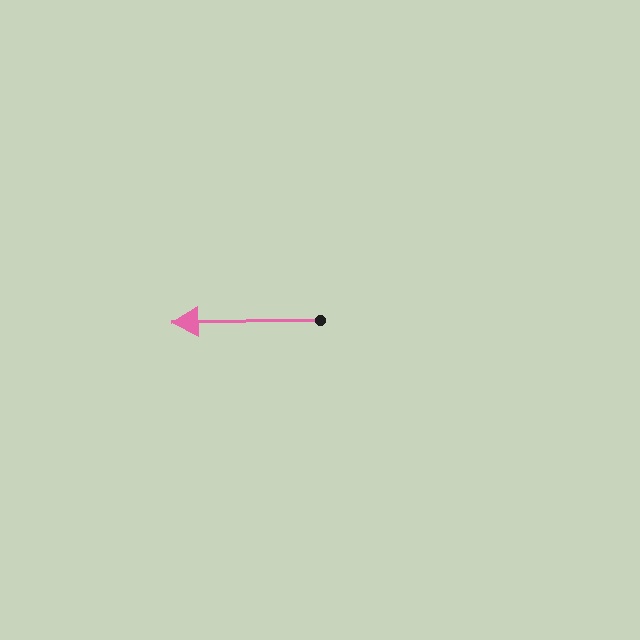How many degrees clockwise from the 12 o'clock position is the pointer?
Approximately 269 degrees.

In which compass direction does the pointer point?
West.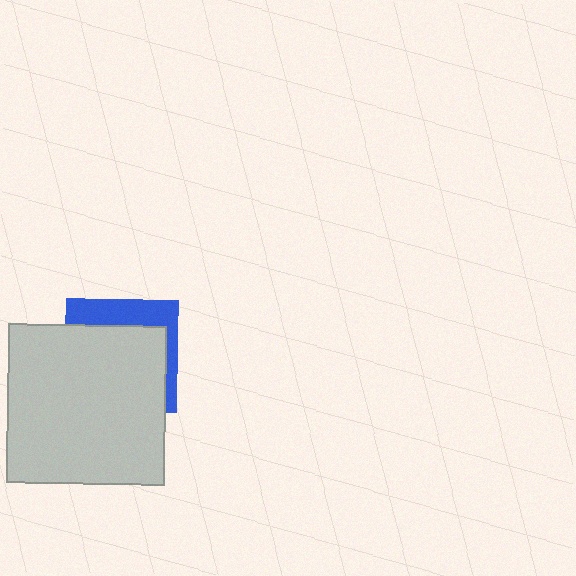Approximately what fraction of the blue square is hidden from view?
Roughly 69% of the blue square is hidden behind the light gray square.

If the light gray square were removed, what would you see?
You would see the complete blue square.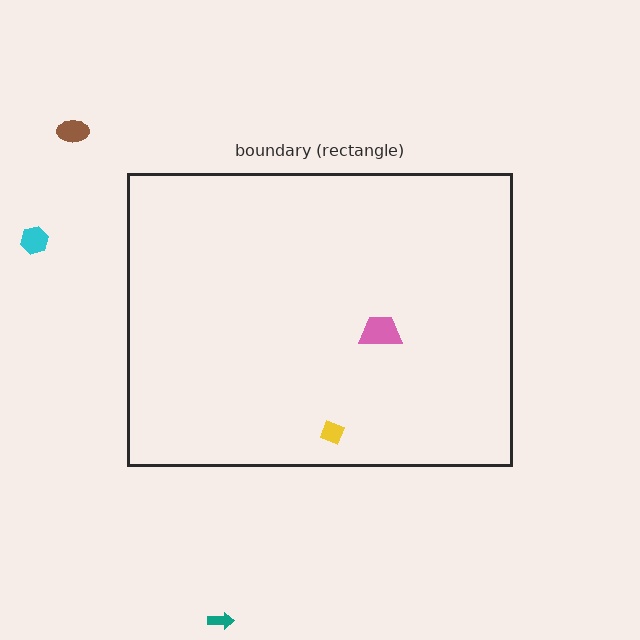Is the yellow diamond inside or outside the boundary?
Inside.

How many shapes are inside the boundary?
2 inside, 3 outside.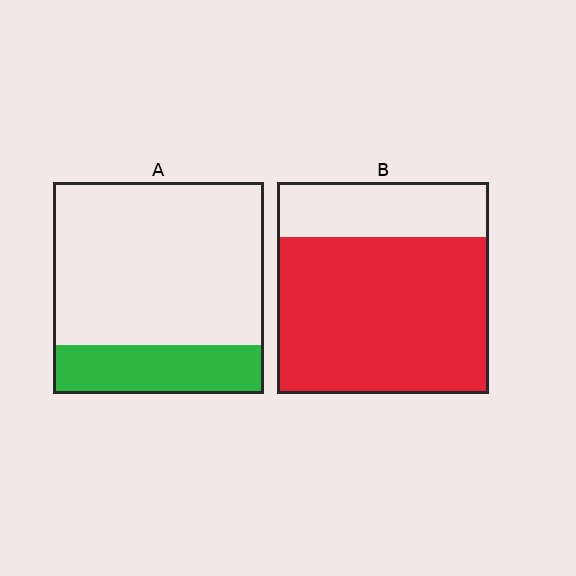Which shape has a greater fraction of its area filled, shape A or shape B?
Shape B.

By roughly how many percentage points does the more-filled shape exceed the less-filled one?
By roughly 50 percentage points (B over A).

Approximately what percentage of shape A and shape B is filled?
A is approximately 25% and B is approximately 75%.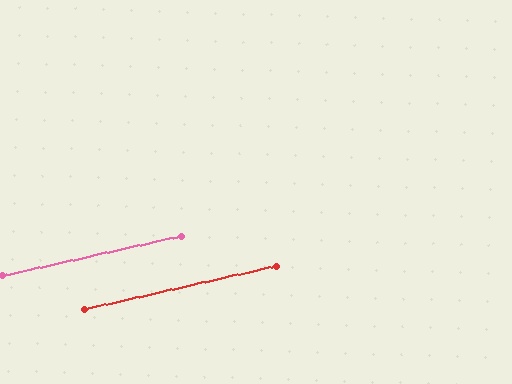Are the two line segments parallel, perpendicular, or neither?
Parallel — their directions differ by only 0.2°.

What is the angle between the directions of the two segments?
Approximately 0 degrees.